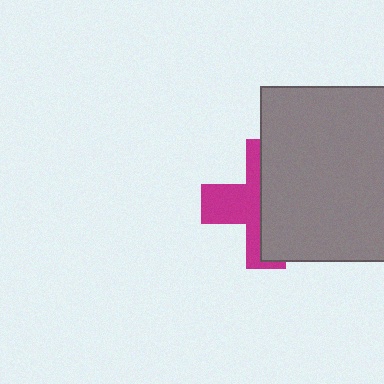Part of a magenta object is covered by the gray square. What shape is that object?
It is a cross.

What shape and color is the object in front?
The object in front is a gray square.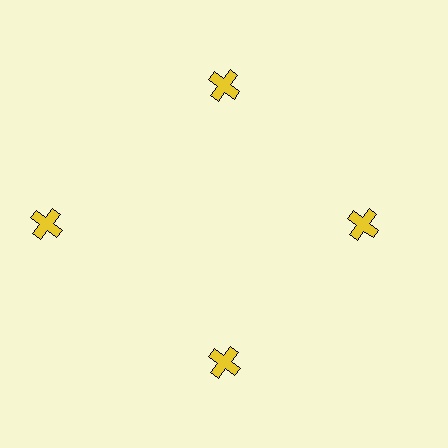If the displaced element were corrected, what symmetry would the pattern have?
It would have 4-fold rotational symmetry — the pattern would map onto itself every 90 degrees.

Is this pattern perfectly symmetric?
No. The 4 yellow crosses are arranged in a ring, but one element near the 9 o'clock position is pushed outward from the center, breaking the 4-fold rotational symmetry.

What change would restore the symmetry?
The symmetry would be restored by moving it inward, back onto the ring so that all 4 crosses sit at equal angles and equal distance from the center.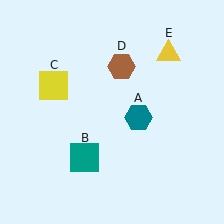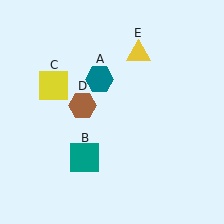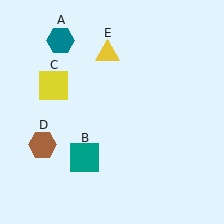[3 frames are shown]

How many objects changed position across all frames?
3 objects changed position: teal hexagon (object A), brown hexagon (object D), yellow triangle (object E).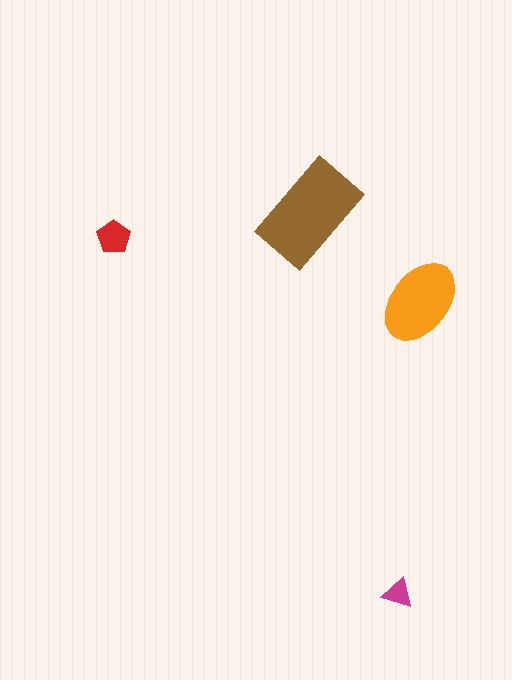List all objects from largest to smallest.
The brown rectangle, the orange ellipse, the red pentagon, the magenta triangle.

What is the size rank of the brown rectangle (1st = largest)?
1st.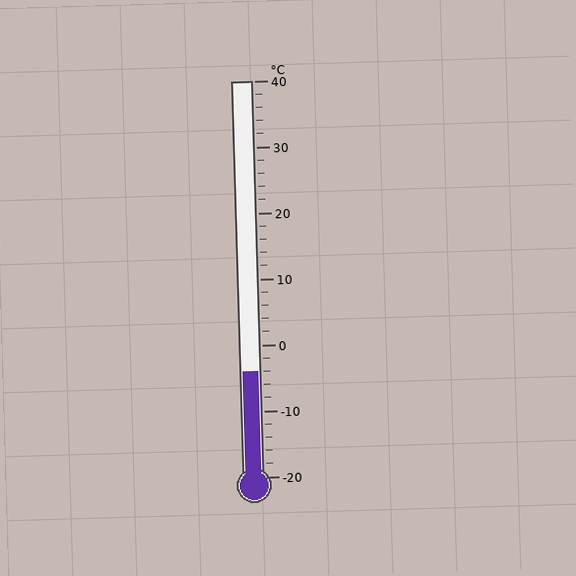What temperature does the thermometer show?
The thermometer shows approximately -4°C.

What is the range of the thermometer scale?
The thermometer scale ranges from -20°C to 40°C.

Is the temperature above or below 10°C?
The temperature is below 10°C.